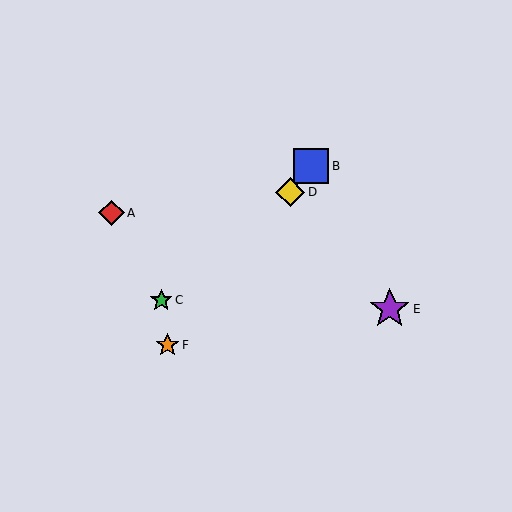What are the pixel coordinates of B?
Object B is at (311, 166).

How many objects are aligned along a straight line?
3 objects (B, D, F) are aligned along a straight line.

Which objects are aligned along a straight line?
Objects B, D, F are aligned along a straight line.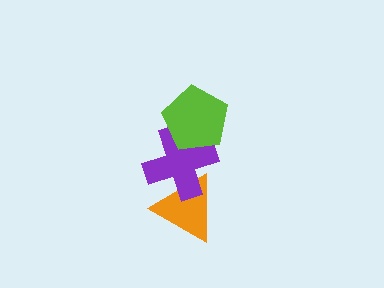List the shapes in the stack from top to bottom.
From top to bottom: the lime pentagon, the purple cross, the orange triangle.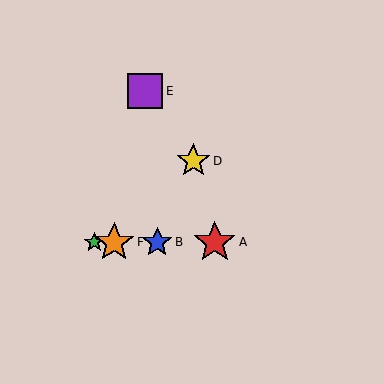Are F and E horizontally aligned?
No, F is at y≈242 and E is at y≈91.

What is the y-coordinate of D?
Object D is at y≈161.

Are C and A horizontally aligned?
Yes, both are at y≈242.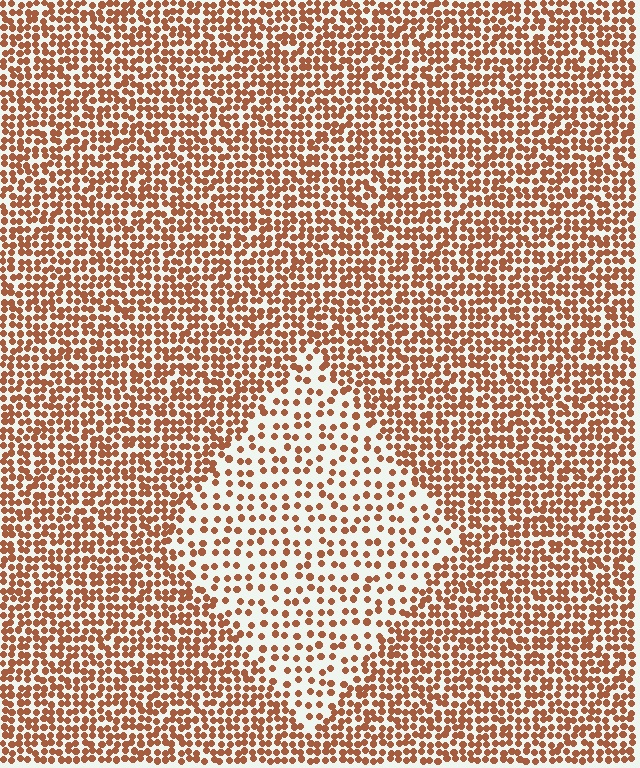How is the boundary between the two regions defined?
The boundary is defined by a change in element density (approximately 2.1x ratio). All elements are the same color, size, and shape.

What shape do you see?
I see a diamond.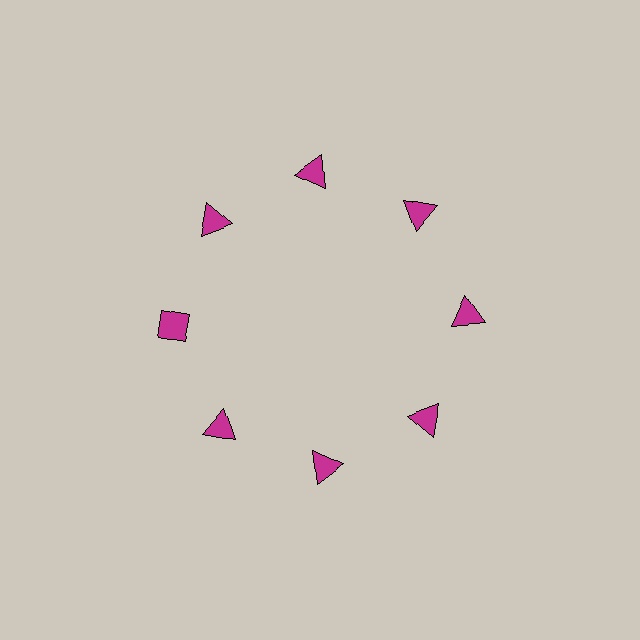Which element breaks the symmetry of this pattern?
The magenta diamond at roughly the 9 o'clock position breaks the symmetry. All other shapes are magenta triangles.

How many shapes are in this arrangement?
There are 8 shapes arranged in a ring pattern.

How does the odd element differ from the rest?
It has a different shape: diamond instead of triangle.